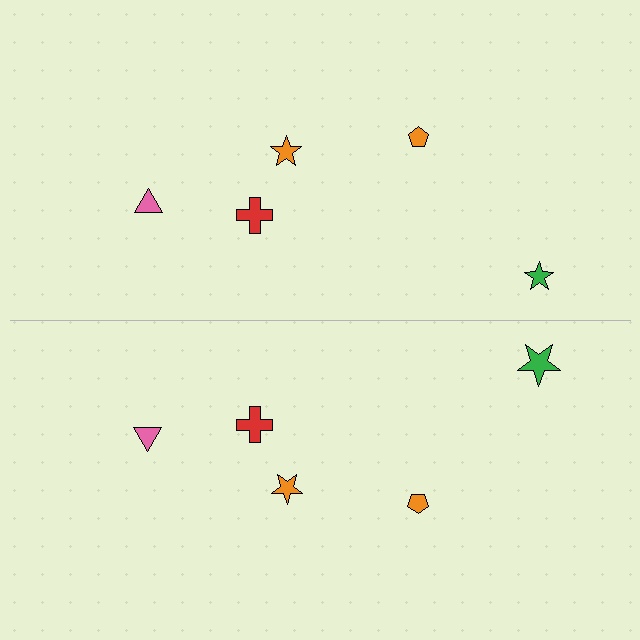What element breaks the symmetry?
The green star on the bottom side has a different size than its mirror counterpart.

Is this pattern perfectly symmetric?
No, the pattern is not perfectly symmetric. The green star on the bottom side has a different size than its mirror counterpart.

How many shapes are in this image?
There are 10 shapes in this image.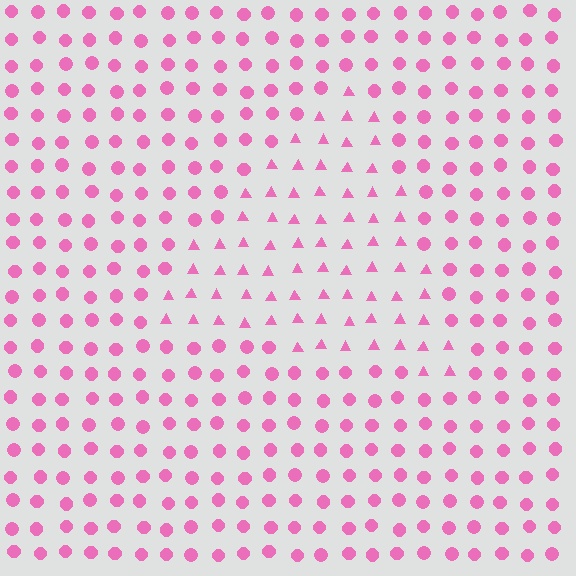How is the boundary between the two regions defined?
The boundary is defined by a change in element shape: triangles inside vs. circles outside. All elements share the same color and spacing.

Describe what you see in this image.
The image is filled with small pink elements arranged in a uniform grid. A triangle-shaped region contains triangles, while the surrounding area contains circles. The boundary is defined purely by the change in element shape.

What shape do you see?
I see a triangle.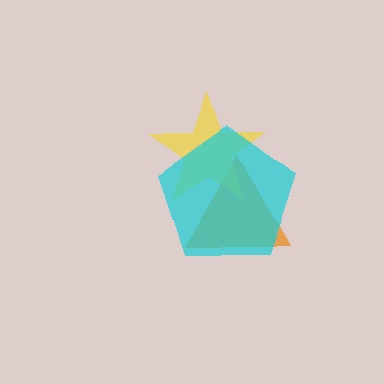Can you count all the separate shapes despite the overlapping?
Yes, there are 3 separate shapes.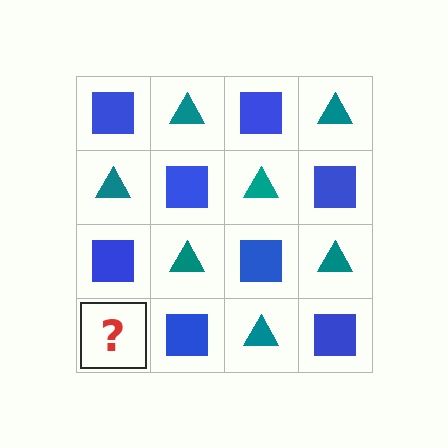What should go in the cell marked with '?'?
The missing cell should contain a teal triangle.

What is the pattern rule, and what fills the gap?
The rule is that it alternates blue square and teal triangle in a checkerboard pattern. The gap should be filled with a teal triangle.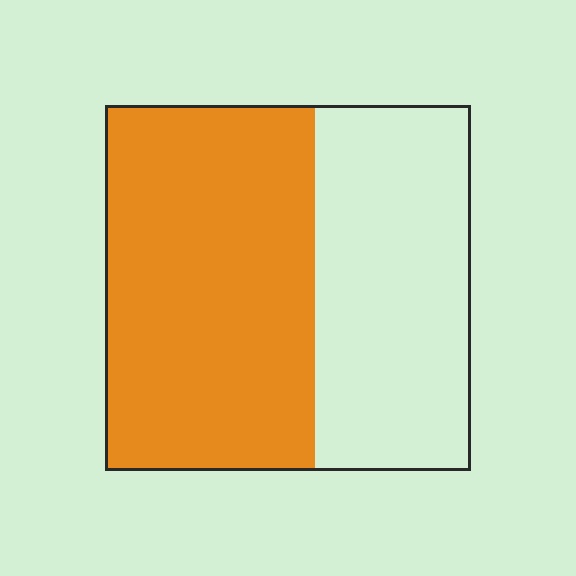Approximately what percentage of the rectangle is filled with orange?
Approximately 55%.